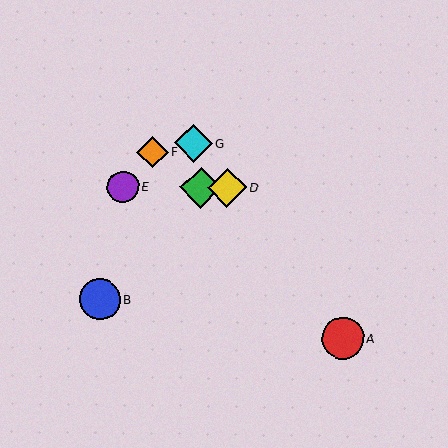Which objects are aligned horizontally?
Objects C, D, E are aligned horizontally.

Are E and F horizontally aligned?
No, E is at y≈187 and F is at y≈152.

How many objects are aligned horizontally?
3 objects (C, D, E) are aligned horizontally.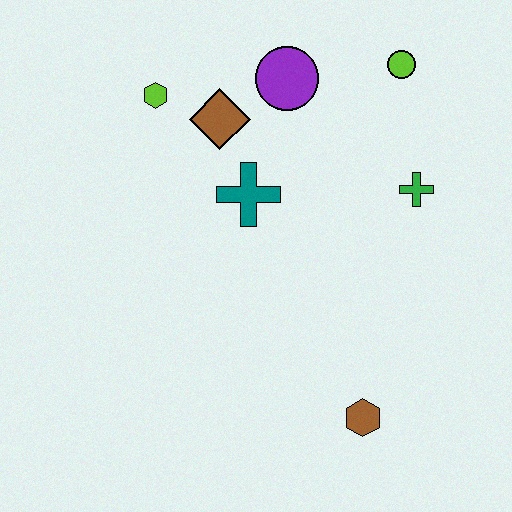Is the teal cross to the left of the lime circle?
Yes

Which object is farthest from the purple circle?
The brown hexagon is farthest from the purple circle.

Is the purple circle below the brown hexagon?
No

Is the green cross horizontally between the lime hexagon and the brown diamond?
No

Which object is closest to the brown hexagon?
The green cross is closest to the brown hexagon.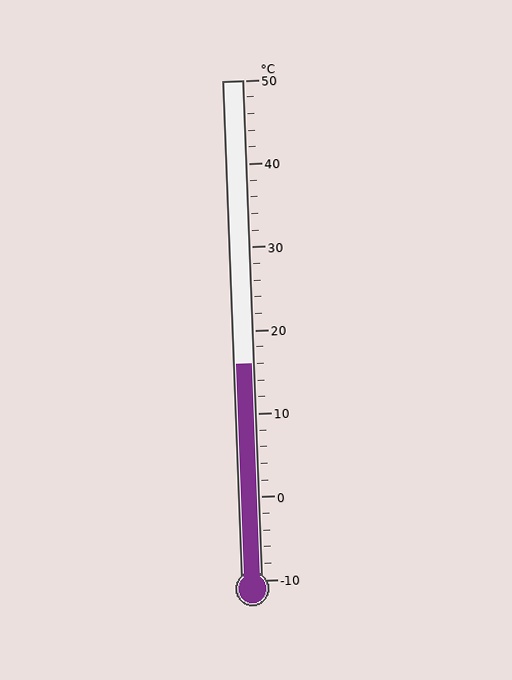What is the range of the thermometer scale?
The thermometer scale ranges from -10°C to 50°C.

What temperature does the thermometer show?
The thermometer shows approximately 16°C.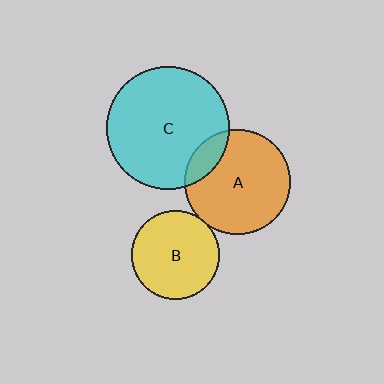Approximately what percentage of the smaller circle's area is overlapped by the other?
Approximately 15%.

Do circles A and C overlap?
Yes.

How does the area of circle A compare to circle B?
Approximately 1.4 times.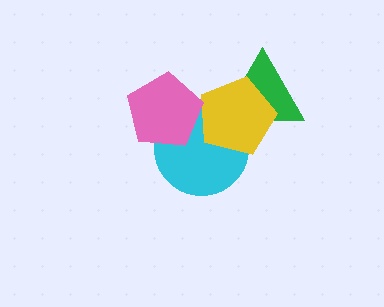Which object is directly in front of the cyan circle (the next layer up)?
The green triangle is directly in front of the cyan circle.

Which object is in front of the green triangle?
The yellow pentagon is in front of the green triangle.